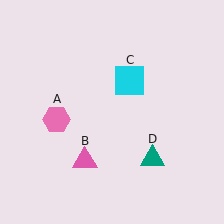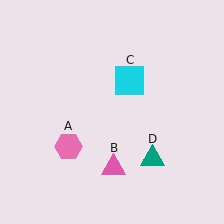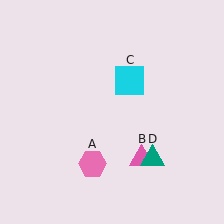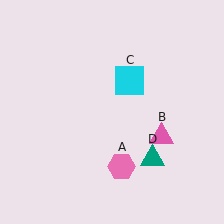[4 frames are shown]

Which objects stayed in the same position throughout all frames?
Cyan square (object C) and teal triangle (object D) remained stationary.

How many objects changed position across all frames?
2 objects changed position: pink hexagon (object A), pink triangle (object B).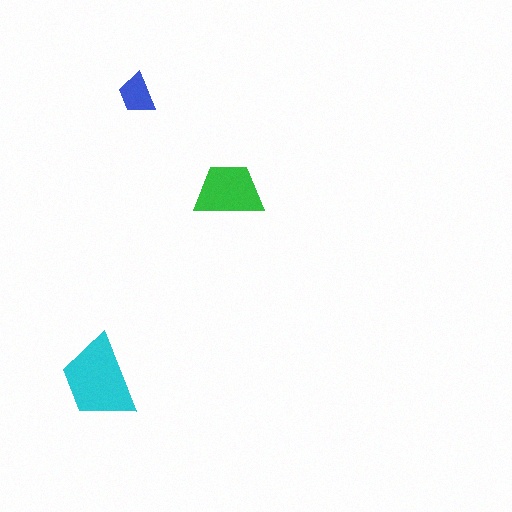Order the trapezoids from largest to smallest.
the cyan one, the green one, the blue one.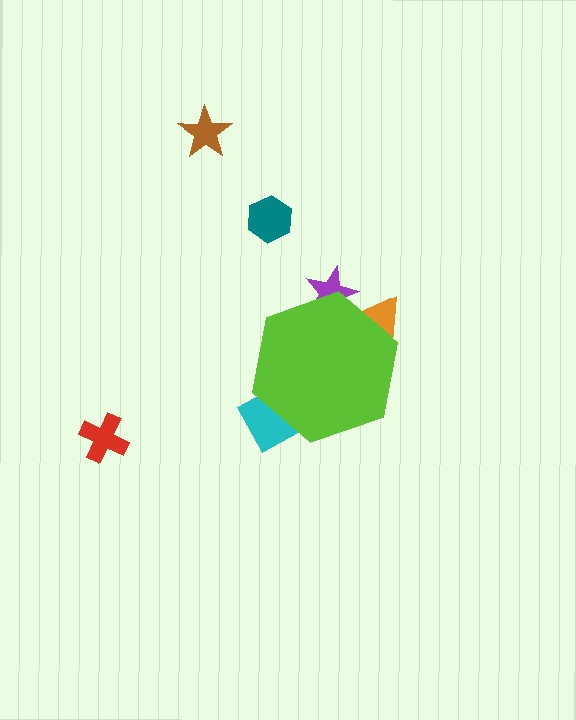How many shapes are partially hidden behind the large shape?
3 shapes are partially hidden.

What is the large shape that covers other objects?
A lime hexagon.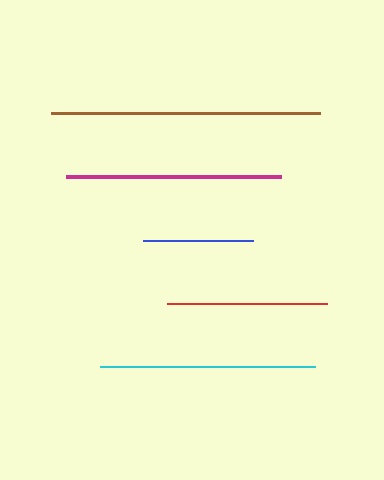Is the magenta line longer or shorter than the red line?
The magenta line is longer than the red line.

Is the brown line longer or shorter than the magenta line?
The brown line is longer than the magenta line.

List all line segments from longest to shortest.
From longest to shortest: brown, magenta, cyan, red, blue.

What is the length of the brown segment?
The brown segment is approximately 269 pixels long.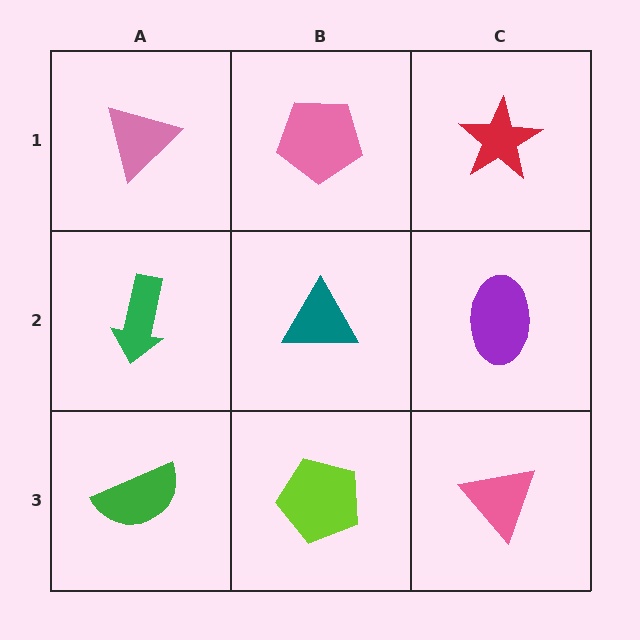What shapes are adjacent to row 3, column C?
A purple ellipse (row 2, column C), a lime pentagon (row 3, column B).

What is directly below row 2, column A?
A green semicircle.